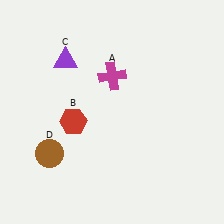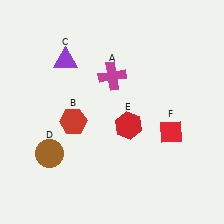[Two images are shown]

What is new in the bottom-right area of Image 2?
A red hexagon (E) was added in the bottom-right area of Image 2.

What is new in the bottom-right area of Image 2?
A red diamond (F) was added in the bottom-right area of Image 2.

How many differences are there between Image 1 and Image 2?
There are 2 differences between the two images.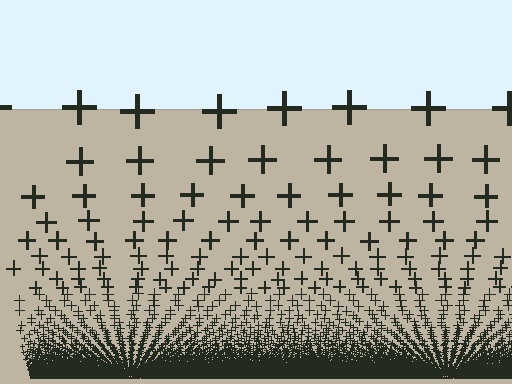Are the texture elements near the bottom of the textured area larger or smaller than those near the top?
Smaller. The gradient is inverted — elements near the bottom are smaller and denser.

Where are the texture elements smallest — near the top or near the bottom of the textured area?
Near the bottom.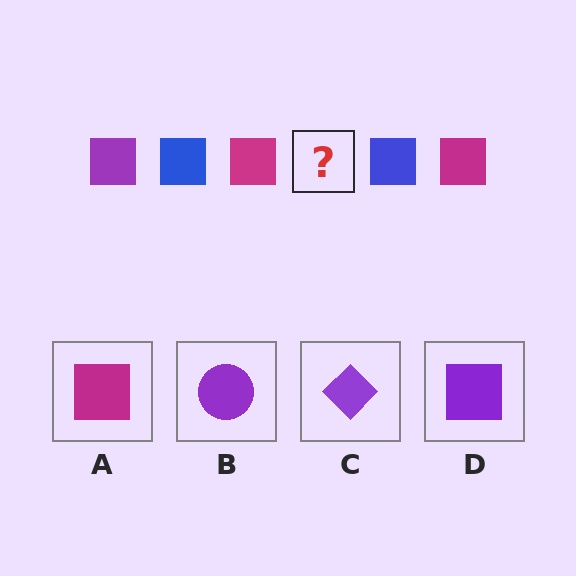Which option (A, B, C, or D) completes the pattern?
D.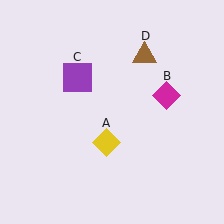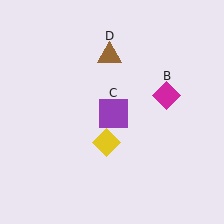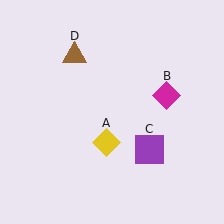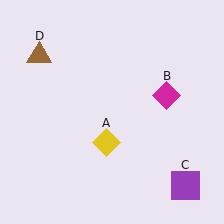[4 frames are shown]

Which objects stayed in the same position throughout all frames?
Yellow diamond (object A) and magenta diamond (object B) remained stationary.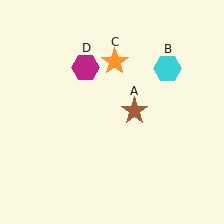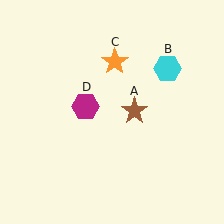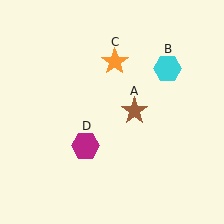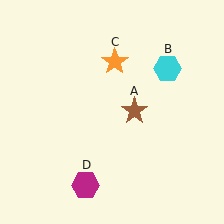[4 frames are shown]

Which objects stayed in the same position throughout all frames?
Brown star (object A) and cyan hexagon (object B) and orange star (object C) remained stationary.